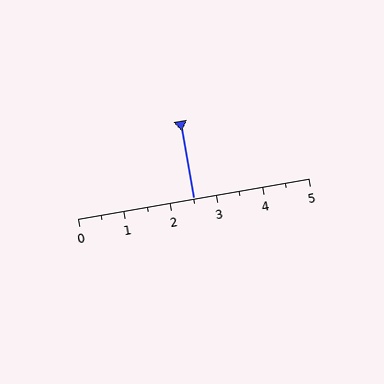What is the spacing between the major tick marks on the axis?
The major ticks are spaced 1 apart.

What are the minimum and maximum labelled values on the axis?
The axis runs from 0 to 5.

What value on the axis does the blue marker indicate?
The marker indicates approximately 2.5.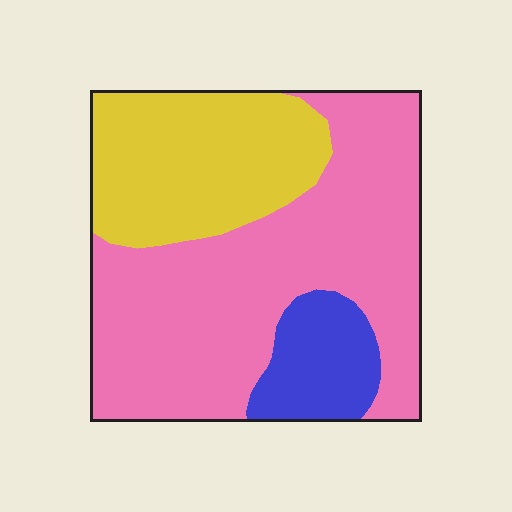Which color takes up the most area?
Pink, at roughly 60%.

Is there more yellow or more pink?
Pink.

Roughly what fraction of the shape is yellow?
Yellow takes up between a quarter and a half of the shape.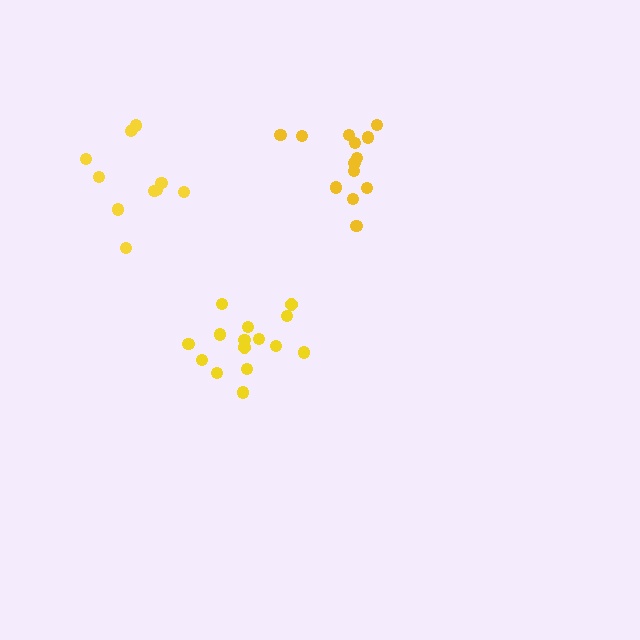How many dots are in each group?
Group 1: 11 dots, Group 2: 15 dots, Group 3: 13 dots (39 total).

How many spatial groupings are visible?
There are 3 spatial groupings.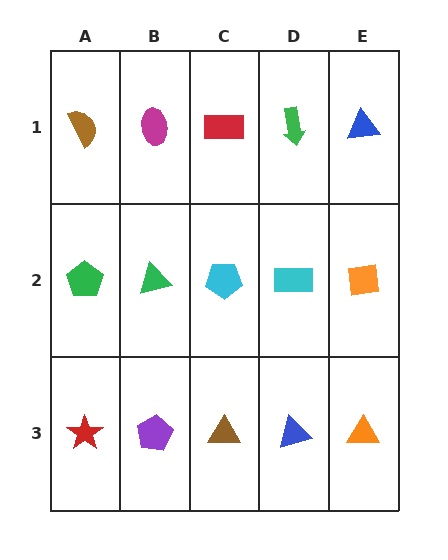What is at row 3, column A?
A red star.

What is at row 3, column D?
A blue triangle.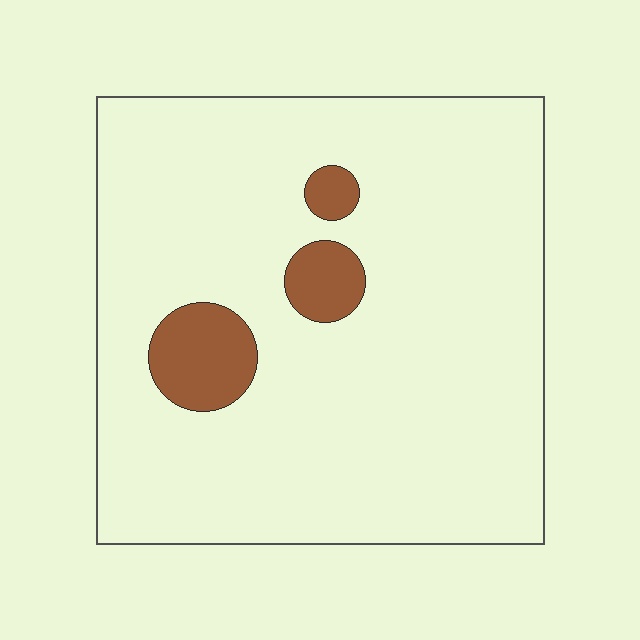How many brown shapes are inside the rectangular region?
3.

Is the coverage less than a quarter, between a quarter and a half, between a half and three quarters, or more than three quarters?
Less than a quarter.